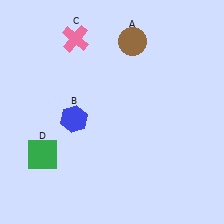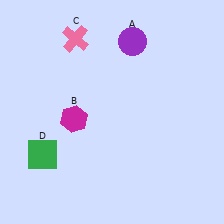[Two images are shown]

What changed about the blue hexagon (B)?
In Image 1, B is blue. In Image 2, it changed to magenta.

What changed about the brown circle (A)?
In Image 1, A is brown. In Image 2, it changed to purple.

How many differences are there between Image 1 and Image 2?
There are 2 differences between the two images.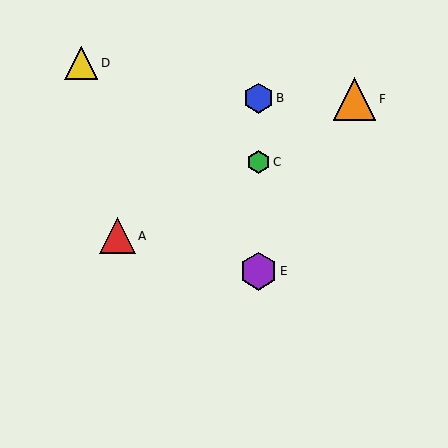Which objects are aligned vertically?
Objects B, C, E are aligned vertically.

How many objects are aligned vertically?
3 objects (B, C, E) are aligned vertically.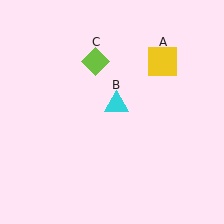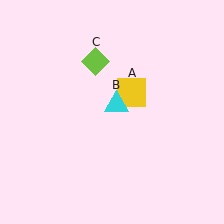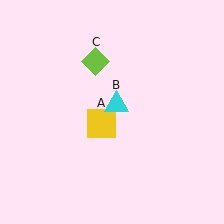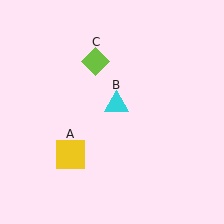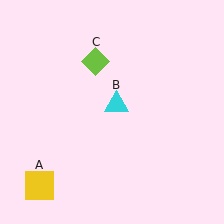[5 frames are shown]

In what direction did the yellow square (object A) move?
The yellow square (object A) moved down and to the left.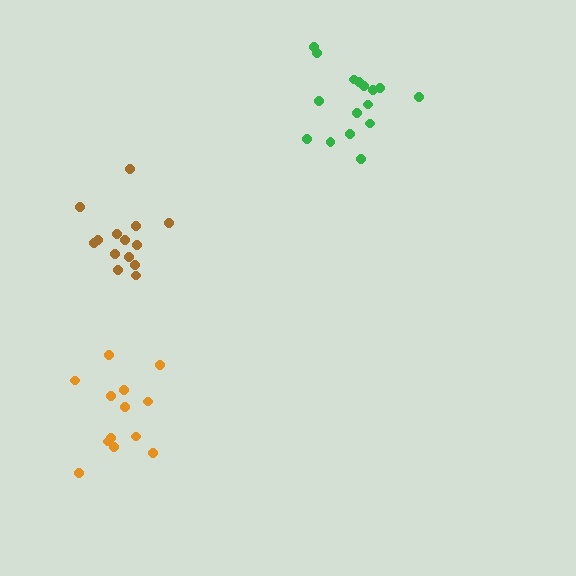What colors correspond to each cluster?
The clusters are colored: brown, green, orange.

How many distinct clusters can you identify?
There are 3 distinct clusters.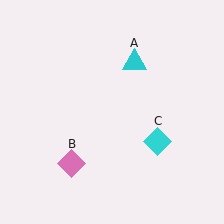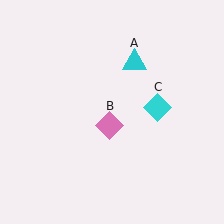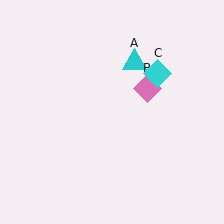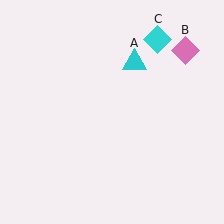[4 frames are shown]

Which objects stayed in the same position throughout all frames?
Cyan triangle (object A) remained stationary.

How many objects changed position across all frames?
2 objects changed position: pink diamond (object B), cyan diamond (object C).